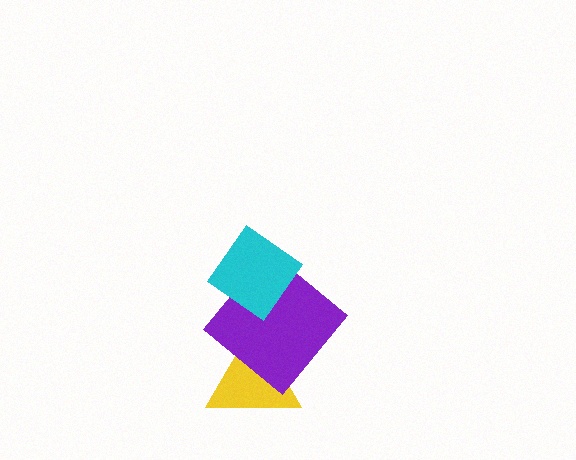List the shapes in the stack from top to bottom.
From top to bottom: the cyan diamond, the purple diamond, the yellow triangle.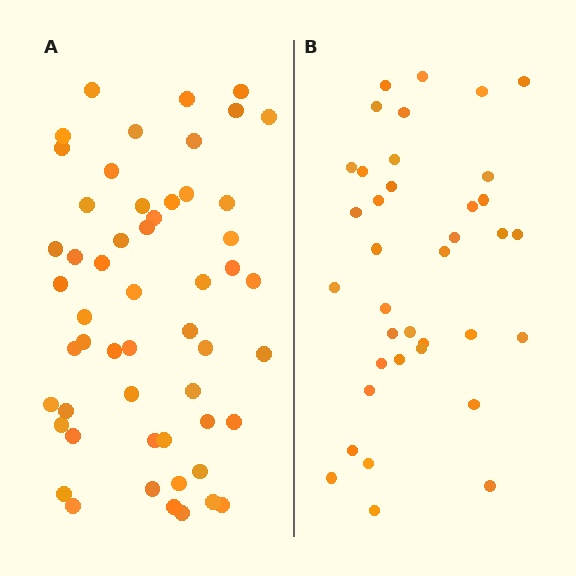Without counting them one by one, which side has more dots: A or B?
Region A (the left region) has more dots.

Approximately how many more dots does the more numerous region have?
Region A has approximately 15 more dots than region B.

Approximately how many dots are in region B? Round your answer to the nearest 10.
About 40 dots. (The exact count is 37, which rounds to 40.)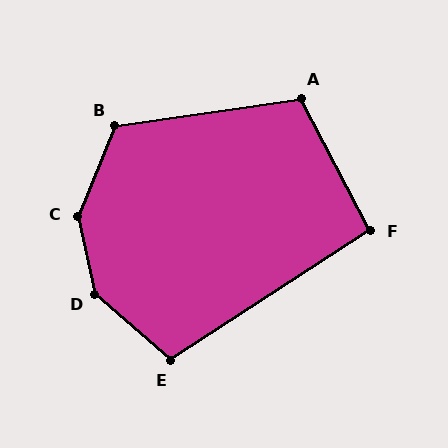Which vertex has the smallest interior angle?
F, at approximately 95 degrees.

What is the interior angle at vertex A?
Approximately 110 degrees (obtuse).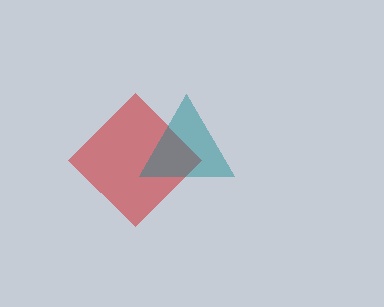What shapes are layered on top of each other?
The layered shapes are: a red diamond, a teal triangle.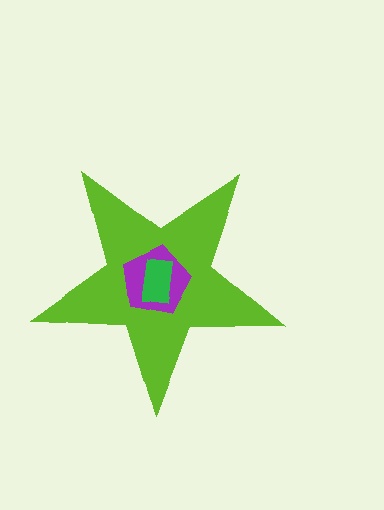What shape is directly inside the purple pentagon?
The green rectangle.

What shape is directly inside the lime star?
The purple pentagon.